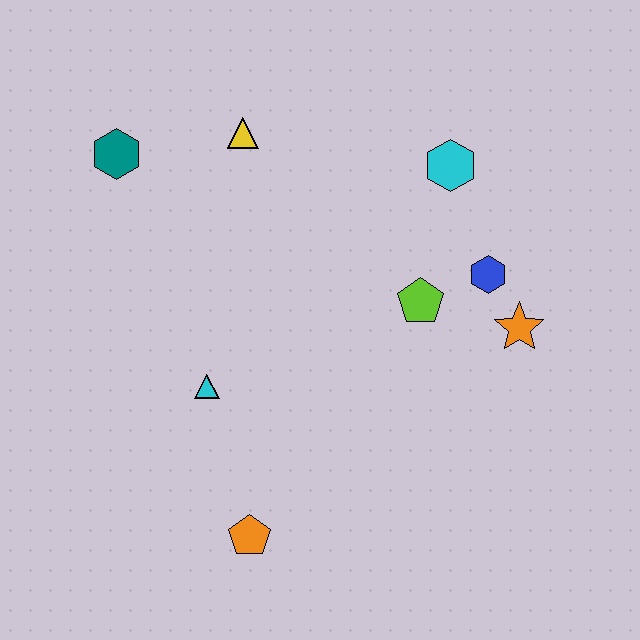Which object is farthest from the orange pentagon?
The cyan hexagon is farthest from the orange pentagon.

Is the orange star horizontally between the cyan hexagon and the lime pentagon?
No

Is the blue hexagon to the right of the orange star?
No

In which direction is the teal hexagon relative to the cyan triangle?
The teal hexagon is above the cyan triangle.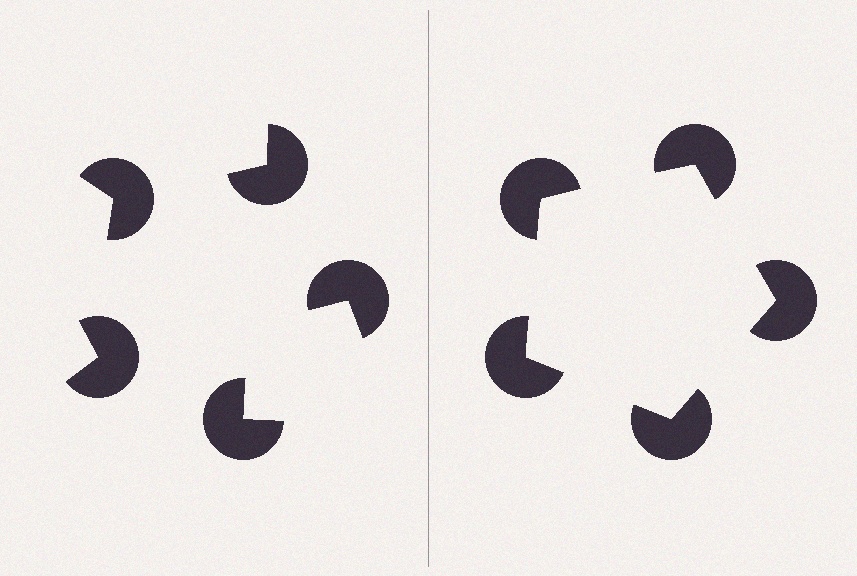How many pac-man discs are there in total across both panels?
10 — 5 on each side.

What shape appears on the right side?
An illusory pentagon.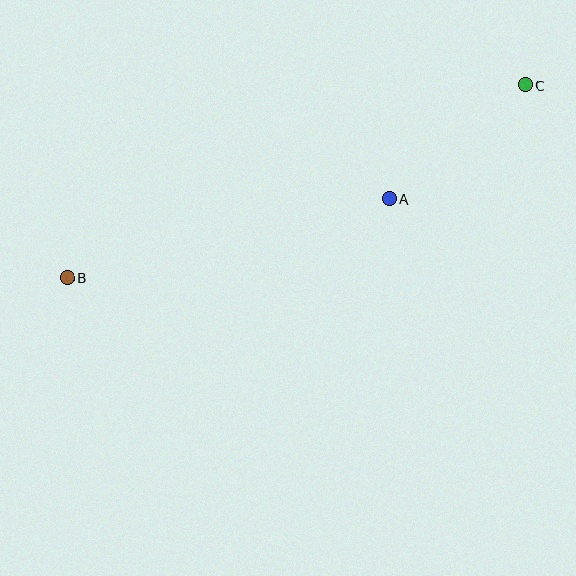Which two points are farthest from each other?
Points B and C are farthest from each other.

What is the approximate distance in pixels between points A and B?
The distance between A and B is approximately 331 pixels.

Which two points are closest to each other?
Points A and C are closest to each other.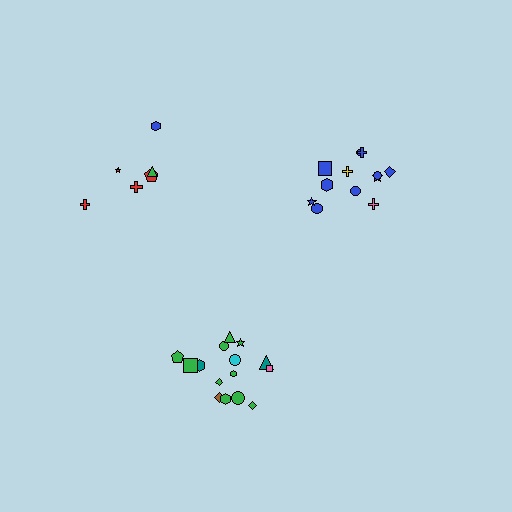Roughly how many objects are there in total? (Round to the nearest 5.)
Roughly 35 objects in total.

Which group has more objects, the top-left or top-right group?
The top-right group.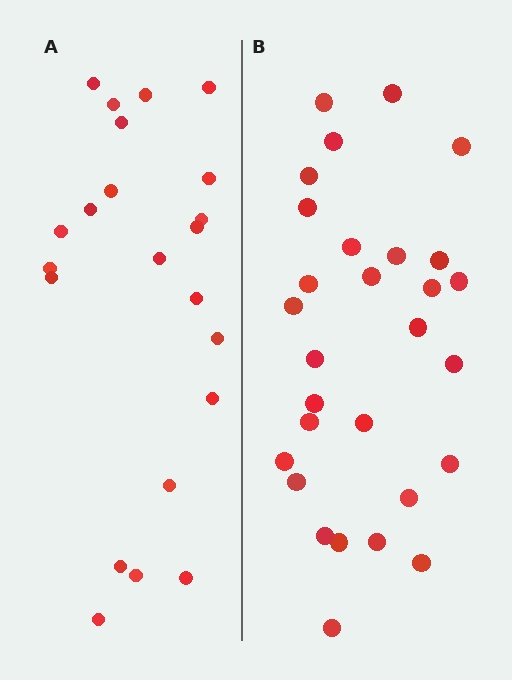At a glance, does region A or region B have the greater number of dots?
Region B (the right region) has more dots.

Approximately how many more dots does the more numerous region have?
Region B has roughly 8 or so more dots than region A.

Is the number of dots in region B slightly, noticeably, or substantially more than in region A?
Region B has noticeably more, but not dramatically so. The ratio is roughly 1.3 to 1.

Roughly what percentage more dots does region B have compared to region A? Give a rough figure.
About 30% more.